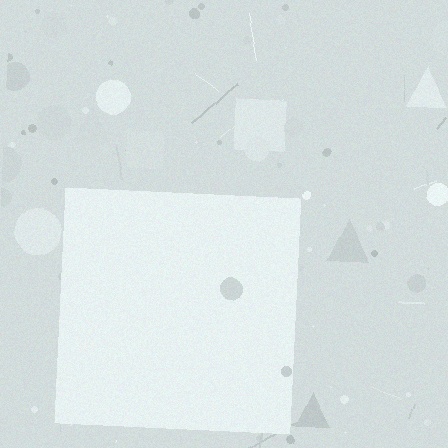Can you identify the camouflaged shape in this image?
The camouflaged shape is a square.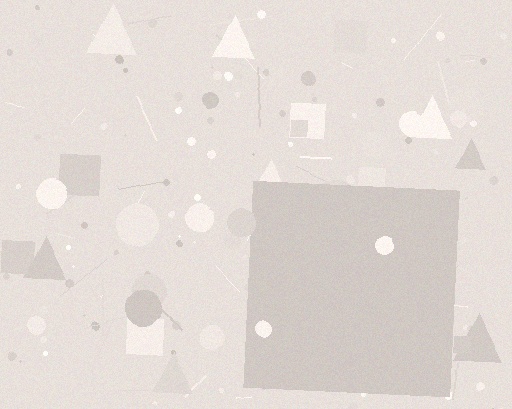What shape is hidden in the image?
A square is hidden in the image.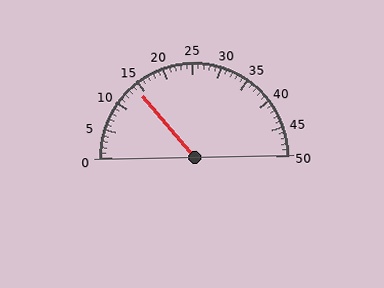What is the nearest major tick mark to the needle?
The nearest major tick mark is 15.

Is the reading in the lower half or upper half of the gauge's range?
The reading is in the lower half of the range (0 to 50).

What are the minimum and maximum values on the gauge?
The gauge ranges from 0 to 50.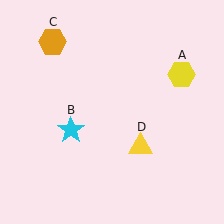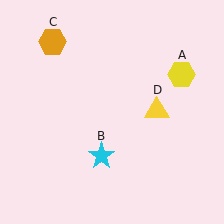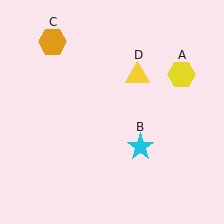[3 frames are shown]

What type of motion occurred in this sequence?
The cyan star (object B), yellow triangle (object D) rotated counterclockwise around the center of the scene.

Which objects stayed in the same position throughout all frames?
Yellow hexagon (object A) and orange hexagon (object C) remained stationary.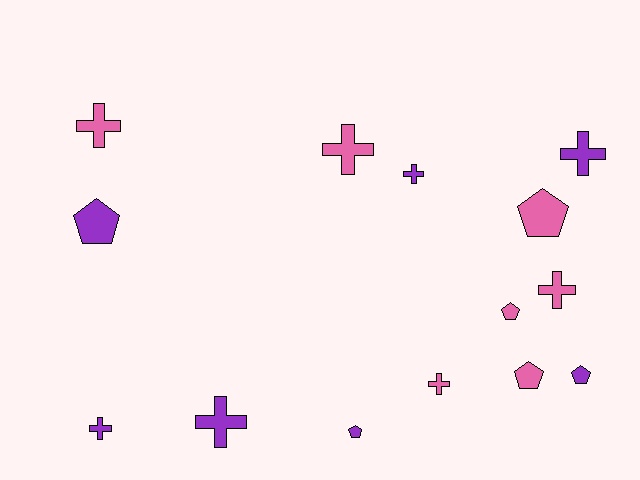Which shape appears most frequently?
Cross, with 8 objects.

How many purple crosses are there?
There are 4 purple crosses.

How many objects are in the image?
There are 14 objects.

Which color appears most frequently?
Purple, with 7 objects.